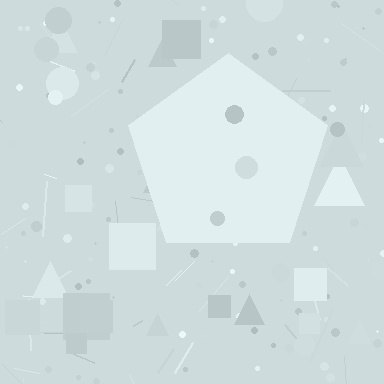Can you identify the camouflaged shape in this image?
The camouflaged shape is a pentagon.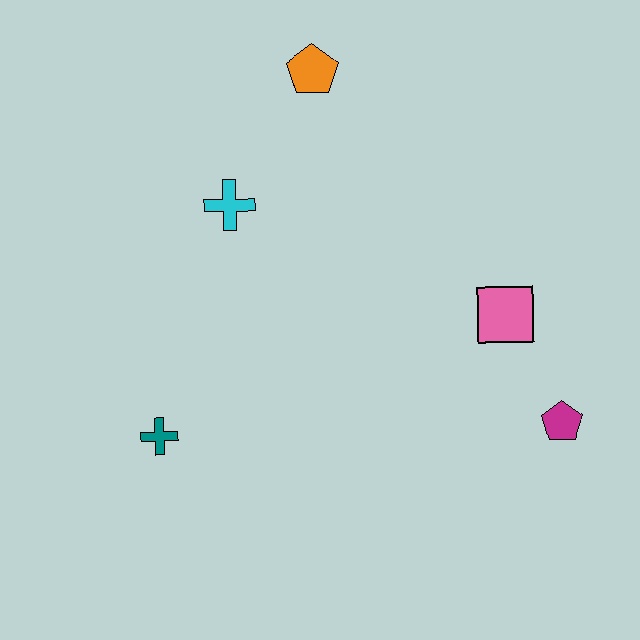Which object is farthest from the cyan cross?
The magenta pentagon is farthest from the cyan cross.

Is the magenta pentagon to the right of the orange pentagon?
Yes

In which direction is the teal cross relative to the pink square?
The teal cross is to the left of the pink square.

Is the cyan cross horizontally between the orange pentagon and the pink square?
No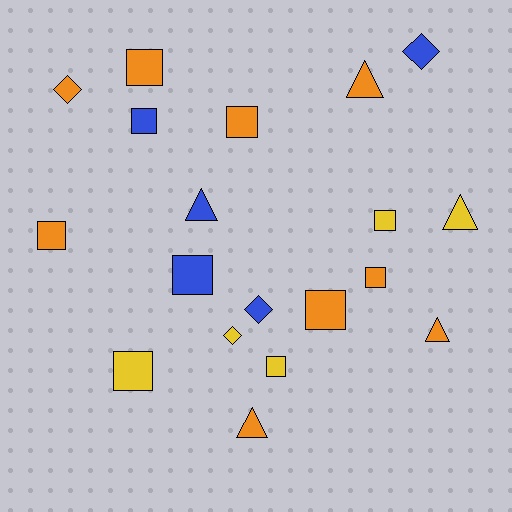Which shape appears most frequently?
Square, with 10 objects.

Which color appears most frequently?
Orange, with 9 objects.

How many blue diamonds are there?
There are 2 blue diamonds.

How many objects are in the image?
There are 19 objects.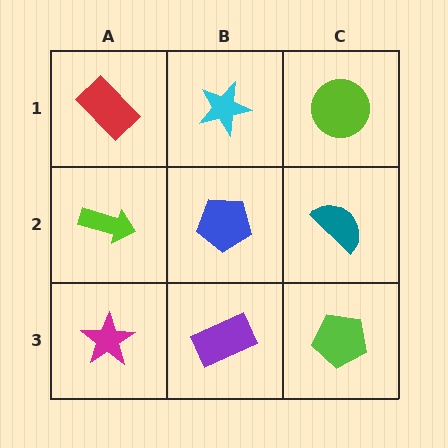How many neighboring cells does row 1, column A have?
2.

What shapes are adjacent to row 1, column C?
A teal semicircle (row 2, column C), a cyan star (row 1, column B).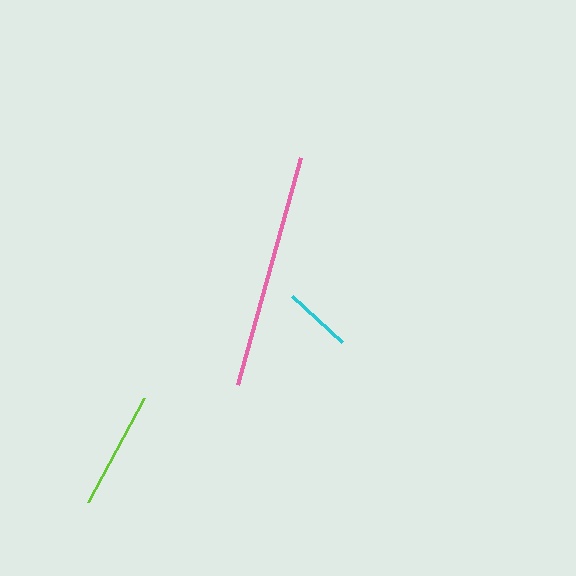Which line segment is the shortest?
The cyan line is the shortest at approximately 68 pixels.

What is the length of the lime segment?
The lime segment is approximately 118 pixels long.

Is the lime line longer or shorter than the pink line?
The pink line is longer than the lime line.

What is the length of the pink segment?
The pink segment is approximately 237 pixels long.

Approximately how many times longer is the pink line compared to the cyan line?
The pink line is approximately 3.5 times the length of the cyan line.